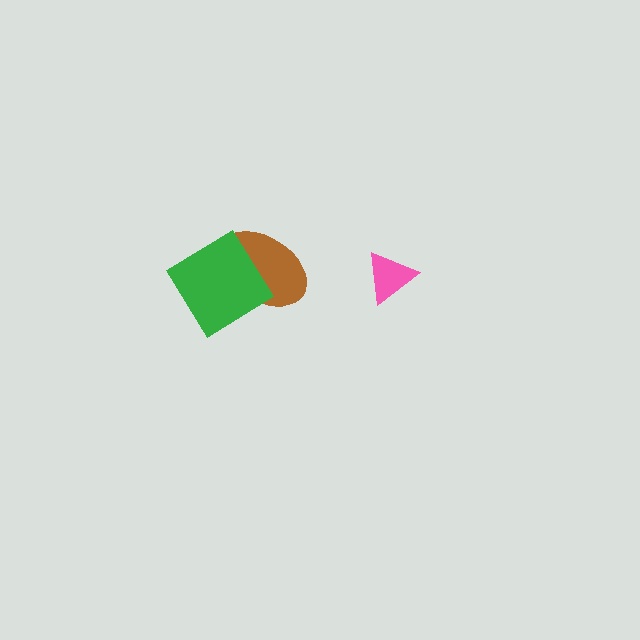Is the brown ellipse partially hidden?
Yes, it is partially covered by another shape.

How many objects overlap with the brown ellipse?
1 object overlaps with the brown ellipse.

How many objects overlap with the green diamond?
1 object overlaps with the green diamond.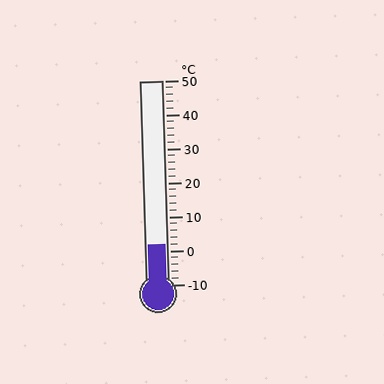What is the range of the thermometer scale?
The thermometer scale ranges from -10°C to 50°C.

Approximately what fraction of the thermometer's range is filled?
The thermometer is filled to approximately 20% of its range.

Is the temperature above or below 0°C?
The temperature is above 0°C.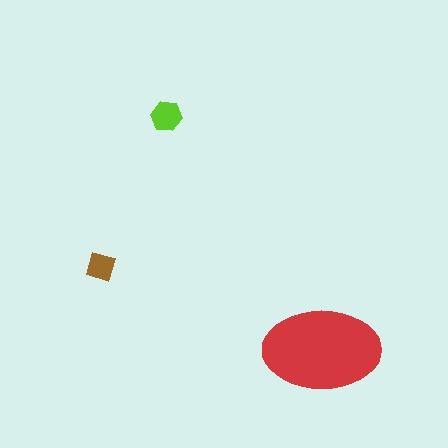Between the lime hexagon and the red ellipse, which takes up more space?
The red ellipse.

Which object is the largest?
The red ellipse.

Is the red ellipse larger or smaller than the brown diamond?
Larger.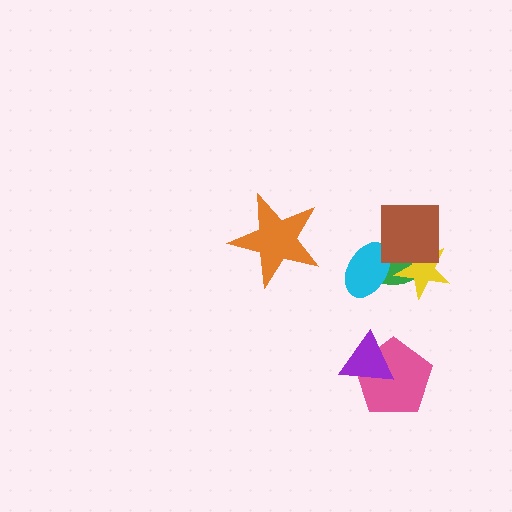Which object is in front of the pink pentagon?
The purple triangle is in front of the pink pentagon.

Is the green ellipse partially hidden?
Yes, it is partially covered by another shape.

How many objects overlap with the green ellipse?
3 objects overlap with the green ellipse.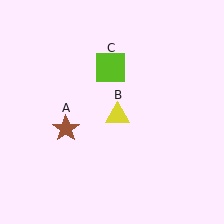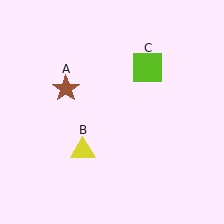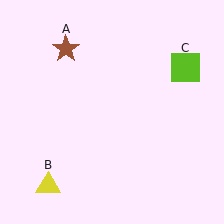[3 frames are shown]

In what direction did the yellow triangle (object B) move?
The yellow triangle (object B) moved down and to the left.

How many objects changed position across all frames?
3 objects changed position: brown star (object A), yellow triangle (object B), lime square (object C).